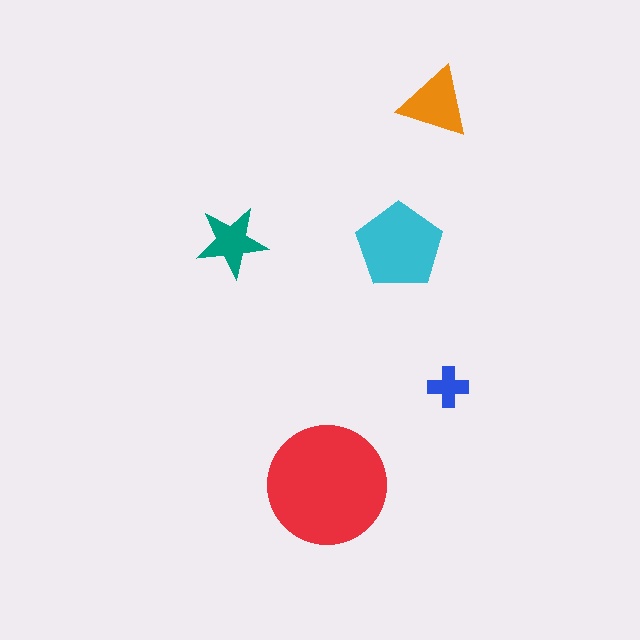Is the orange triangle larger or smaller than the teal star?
Larger.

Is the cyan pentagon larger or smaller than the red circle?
Smaller.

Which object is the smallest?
The blue cross.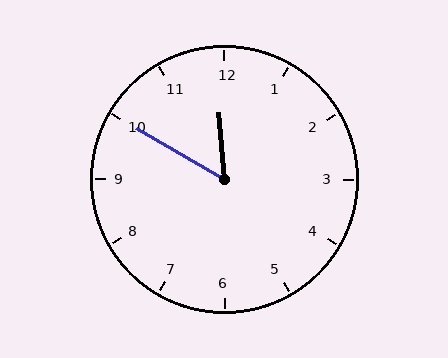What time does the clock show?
11:50.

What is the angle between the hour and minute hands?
Approximately 55 degrees.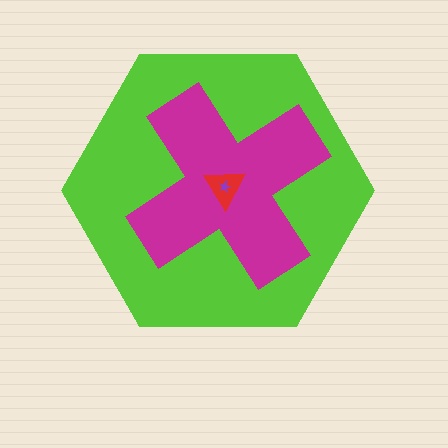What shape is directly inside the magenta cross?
The red triangle.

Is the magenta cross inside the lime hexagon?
Yes.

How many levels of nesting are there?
4.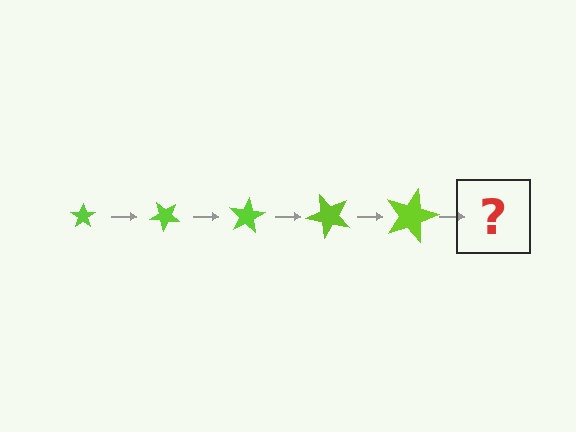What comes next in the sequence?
The next element should be a star, larger than the previous one and rotated 200 degrees from the start.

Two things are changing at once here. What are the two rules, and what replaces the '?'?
The two rules are that the star grows larger each step and it rotates 40 degrees each step. The '?' should be a star, larger than the previous one and rotated 200 degrees from the start.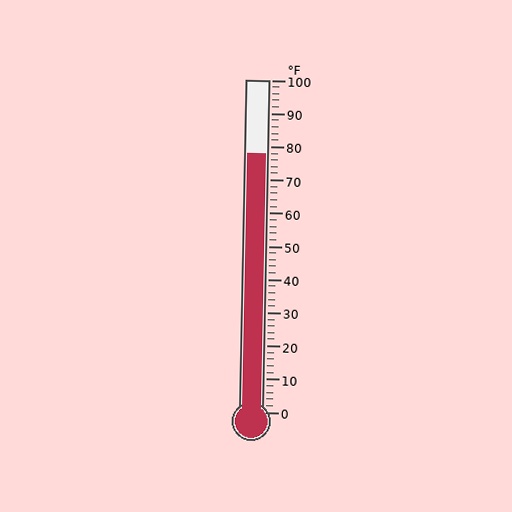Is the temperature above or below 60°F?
The temperature is above 60°F.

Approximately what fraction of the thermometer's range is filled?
The thermometer is filled to approximately 80% of its range.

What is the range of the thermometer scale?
The thermometer scale ranges from 0°F to 100°F.